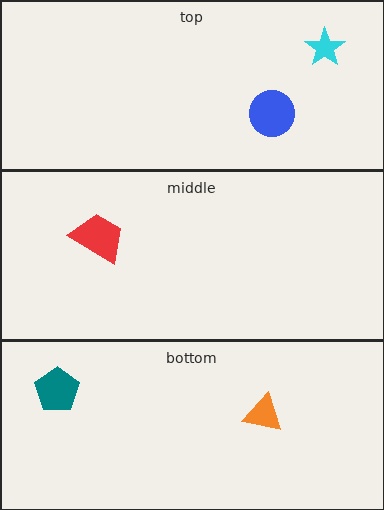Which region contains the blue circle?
The top region.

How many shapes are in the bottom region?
2.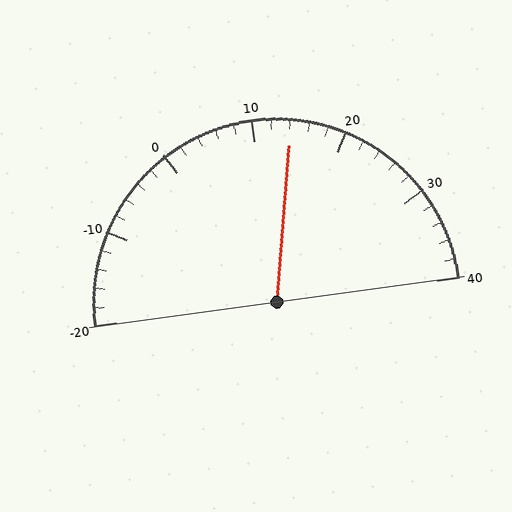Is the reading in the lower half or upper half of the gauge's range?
The reading is in the upper half of the range (-20 to 40).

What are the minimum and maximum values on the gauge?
The gauge ranges from -20 to 40.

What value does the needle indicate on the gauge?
The needle indicates approximately 14.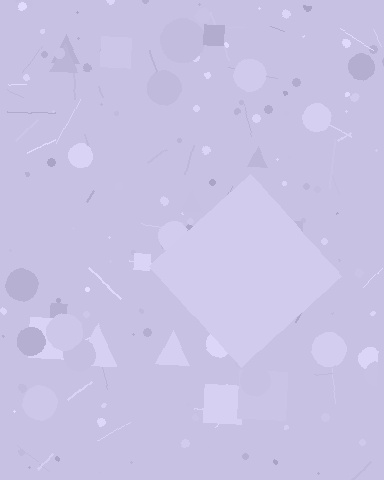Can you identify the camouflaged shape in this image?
The camouflaged shape is a diamond.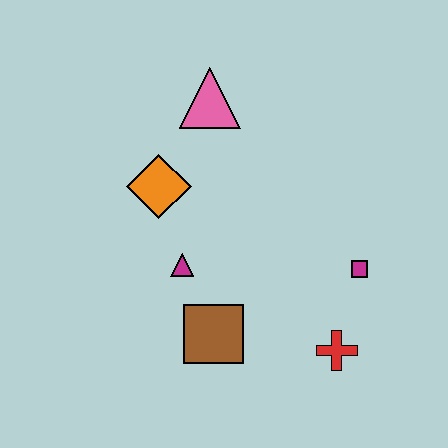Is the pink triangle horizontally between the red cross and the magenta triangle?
Yes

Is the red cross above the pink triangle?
No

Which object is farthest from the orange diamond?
The red cross is farthest from the orange diamond.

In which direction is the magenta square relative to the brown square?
The magenta square is to the right of the brown square.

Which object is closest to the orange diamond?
The magenta triangle is closest to the orange diamond.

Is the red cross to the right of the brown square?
Yes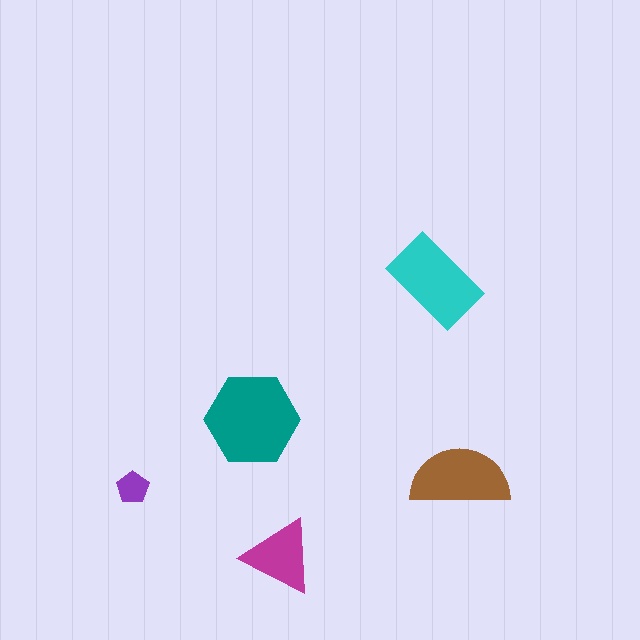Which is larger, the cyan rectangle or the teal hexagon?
The teal hexagon.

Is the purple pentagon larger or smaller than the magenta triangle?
Smaller.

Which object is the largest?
The teal hexagon.